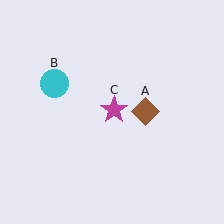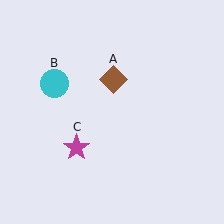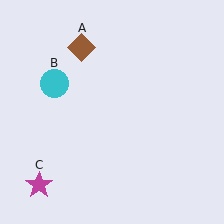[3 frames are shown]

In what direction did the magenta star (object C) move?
The magenta star (object C) moved down and to the left.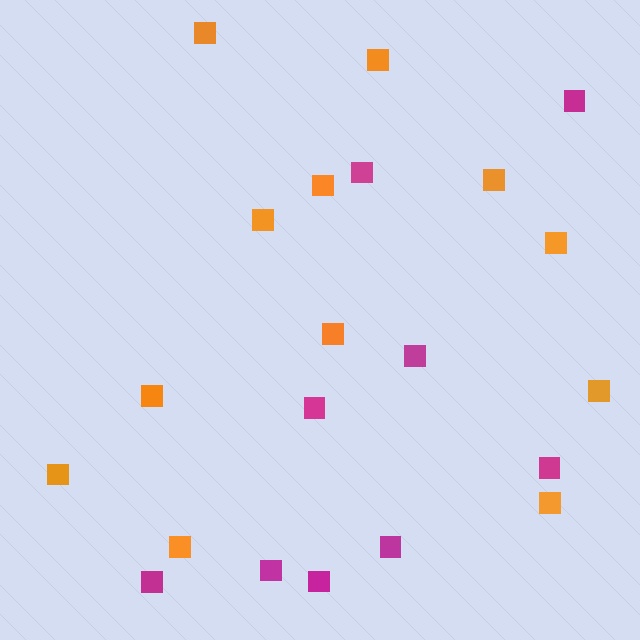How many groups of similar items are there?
There are 2 groups: one group of orange squares (12) and one group of magenta squares (9).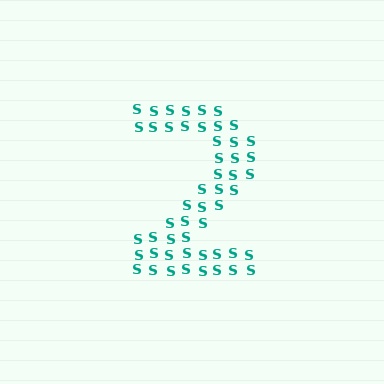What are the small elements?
The small elements are letter S's.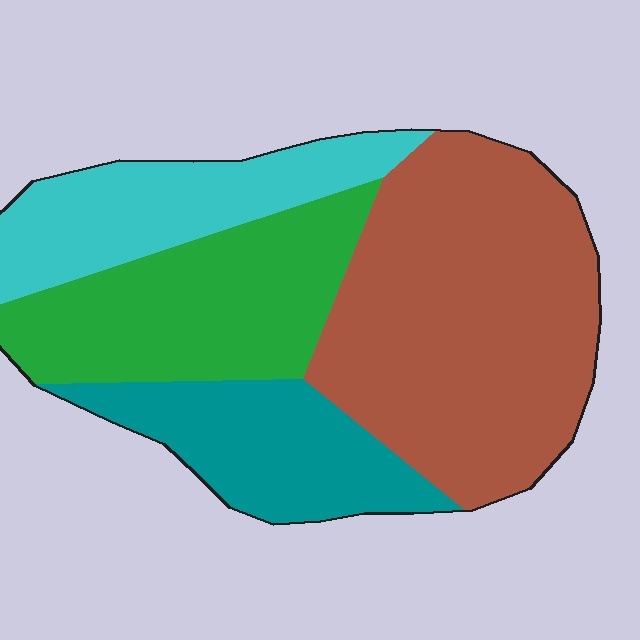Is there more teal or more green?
Green.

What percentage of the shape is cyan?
Cyan takes up about one sixth (1/6) of the shape.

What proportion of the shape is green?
Green takes up about one quarter (1/4) of the shape.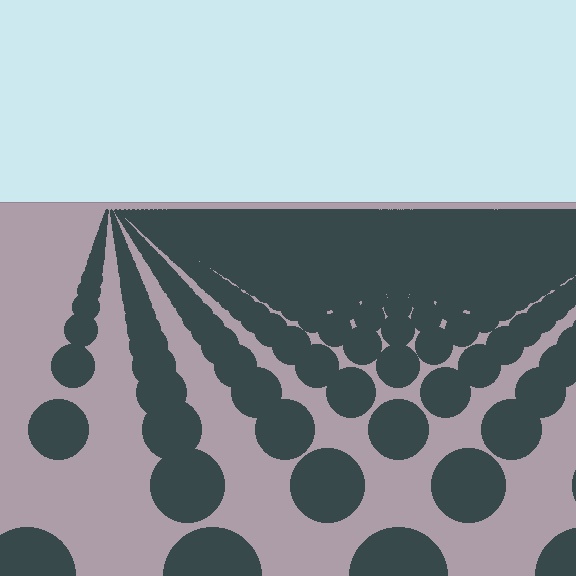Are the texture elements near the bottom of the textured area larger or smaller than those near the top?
Larger. Near the bottom, elements are closer to the viewer and appear at a bigger on-screen size.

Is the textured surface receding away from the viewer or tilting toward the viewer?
The surface is receding away from the viewer. Texture elements get smaller and denser toward the top.